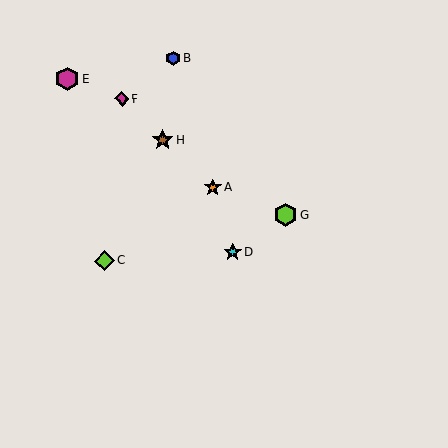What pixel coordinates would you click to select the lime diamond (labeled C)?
Click at (104, 261) to select the lime diamond C.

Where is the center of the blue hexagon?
The center of the blue hexagon is at (173, 59).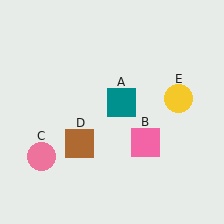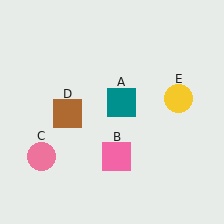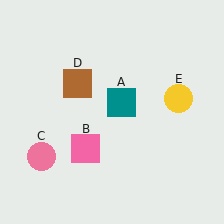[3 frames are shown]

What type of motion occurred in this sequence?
The pink square (object B), brown square (object D) rotated clockwise around the center of the scene.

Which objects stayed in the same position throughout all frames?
Teal square (object A) and pink circle (object C) and yellow circle (object E) remained stationary.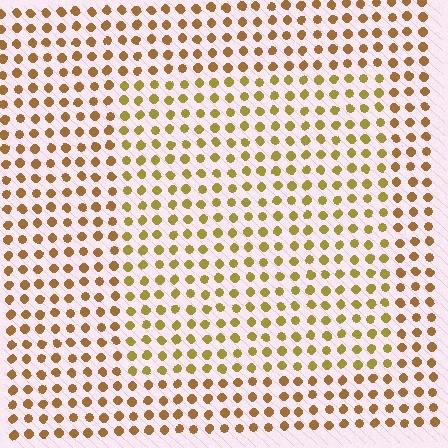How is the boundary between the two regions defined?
The boundary is defined purely by a slight shift in hue (about 23 degrees). Spacing, size, and orientation are identical on both sides.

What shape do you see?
I see a rectangle.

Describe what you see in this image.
The image is filled with small brown elements in a uniform arrangement. A rectangle-shaped region is visible where the elements are tinted to a slightly different hue, forming a subtle color boundary.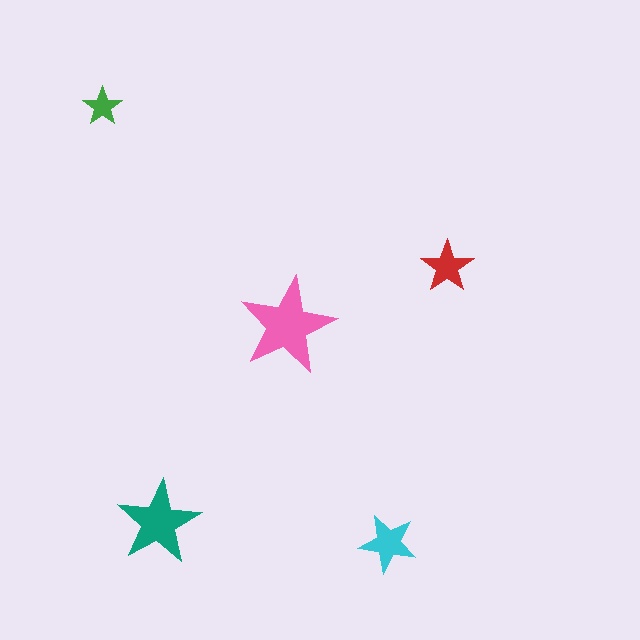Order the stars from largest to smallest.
the pink one, the teal one, the cyan one, the red one, the green one.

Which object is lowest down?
The cyan star is bottommost.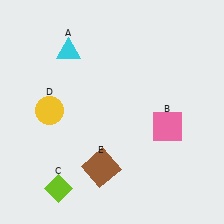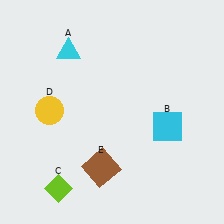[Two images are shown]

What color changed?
The square (B) changed from pink in Image 1 to cyan in Image 2.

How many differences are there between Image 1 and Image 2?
There is 1 difference between the two images.